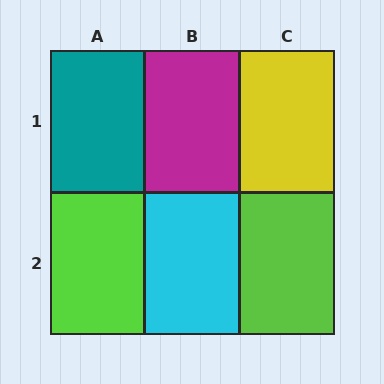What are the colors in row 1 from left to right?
Teal, magenta, yellow.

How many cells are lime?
2 cells are lime.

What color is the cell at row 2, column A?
Lime.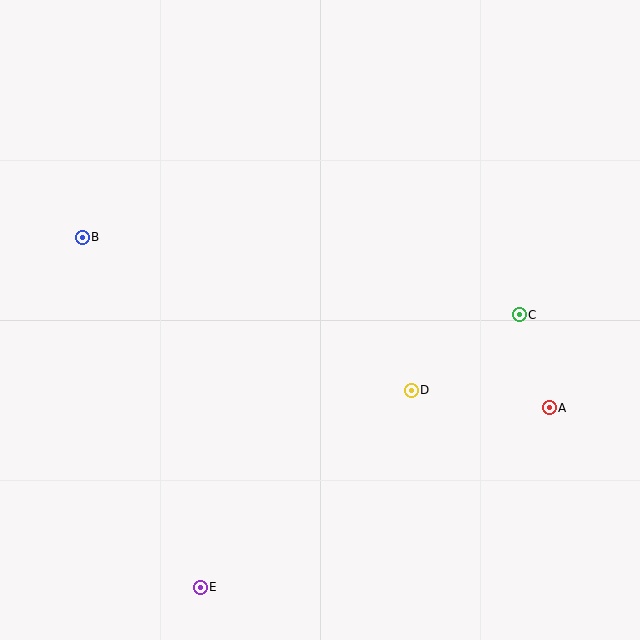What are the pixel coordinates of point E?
Point E is at (200, 587).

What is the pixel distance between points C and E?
The distance between C and E is 419 pixels.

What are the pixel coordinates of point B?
Point B is at (82, 237).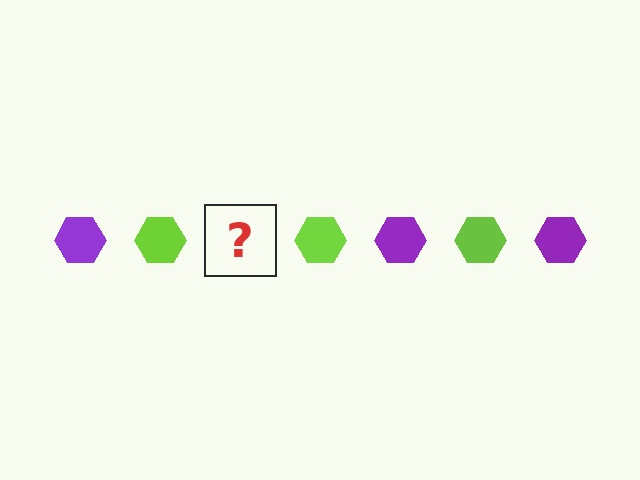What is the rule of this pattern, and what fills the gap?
The rule is that the pattern cycles through purple, lime hexagons. The gap should be filled with a purple hexagon.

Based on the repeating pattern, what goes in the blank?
The blank should be a purple hexagon.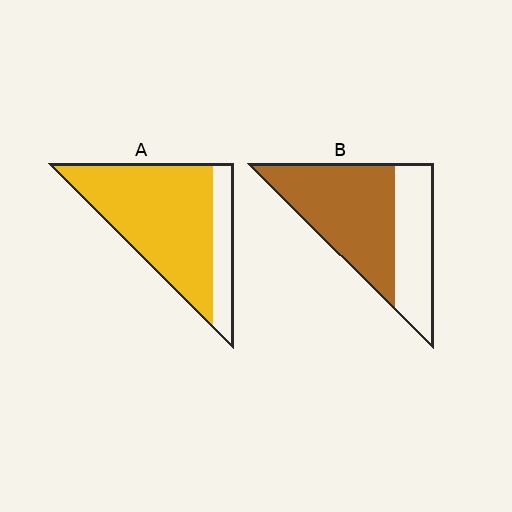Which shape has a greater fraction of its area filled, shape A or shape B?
Shape A.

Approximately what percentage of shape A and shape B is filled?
A is approximately 80% and B is approximately 65%.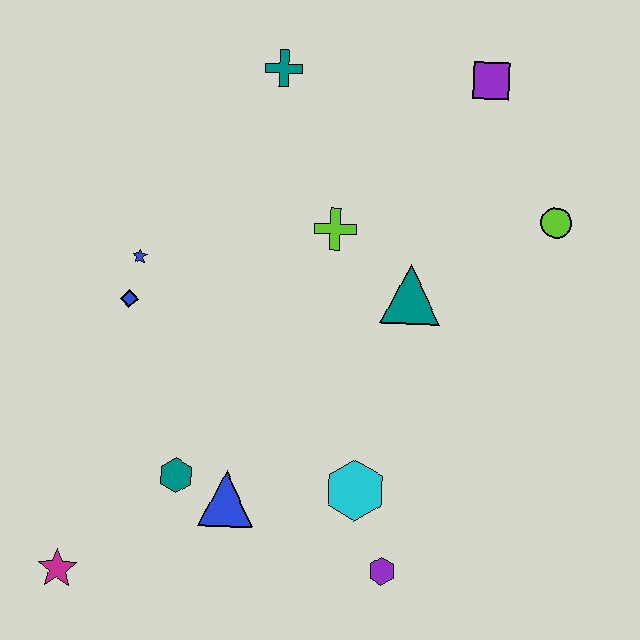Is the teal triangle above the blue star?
No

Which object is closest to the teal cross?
The lime cross is closest to the teal cross.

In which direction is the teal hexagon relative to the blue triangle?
The teal hexagon is to the left of the blue triangle.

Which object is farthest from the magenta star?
The purple square is farthest from the magenta star.